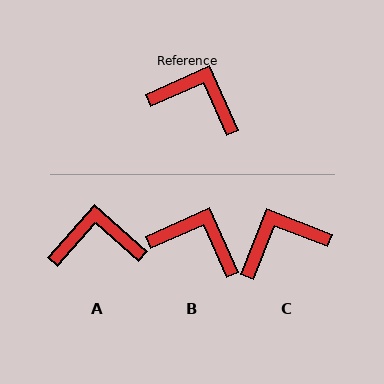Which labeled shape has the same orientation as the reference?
B.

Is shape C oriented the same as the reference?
No, it is off by about 45 degrees.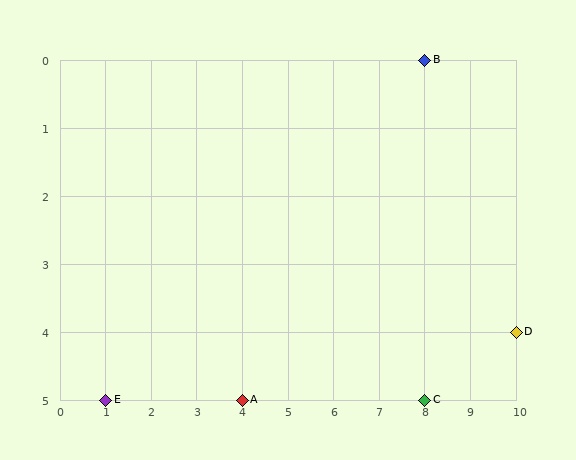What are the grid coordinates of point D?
Point D is at grid coordinates (10, 4).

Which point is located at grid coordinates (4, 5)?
Point A is at (4, 5).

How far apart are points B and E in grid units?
Points B and E are 7 columns and 5 rows apart (about 8.6 grid units diagonally).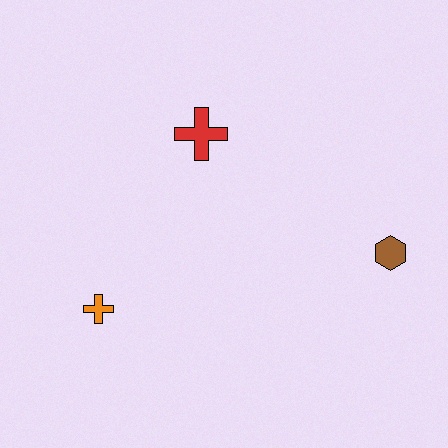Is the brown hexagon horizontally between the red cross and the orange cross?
No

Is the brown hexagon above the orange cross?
Yes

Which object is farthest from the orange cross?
The brown hexagon is farthest from the orange cross.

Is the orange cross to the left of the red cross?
Yes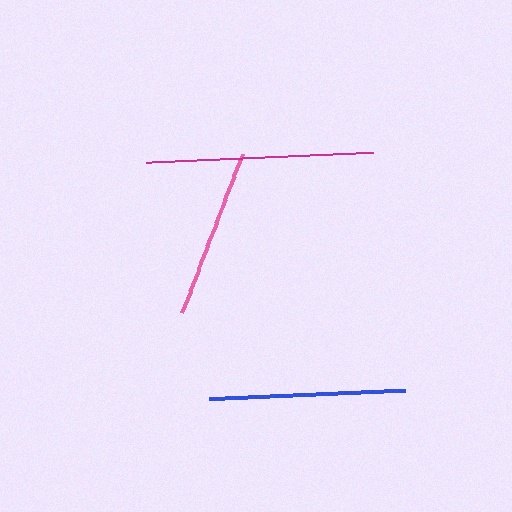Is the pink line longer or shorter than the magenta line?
The magenta line is longer than the pink line.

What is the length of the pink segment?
The pink segment is approximately 170 pixels long.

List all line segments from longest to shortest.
From longest to shortest: magenta, blue, pink.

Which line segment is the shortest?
The pink line is the shortest at approximately 170 pixels.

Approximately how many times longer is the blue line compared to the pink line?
The blue line is approximately 1.2 times the length of the pink line.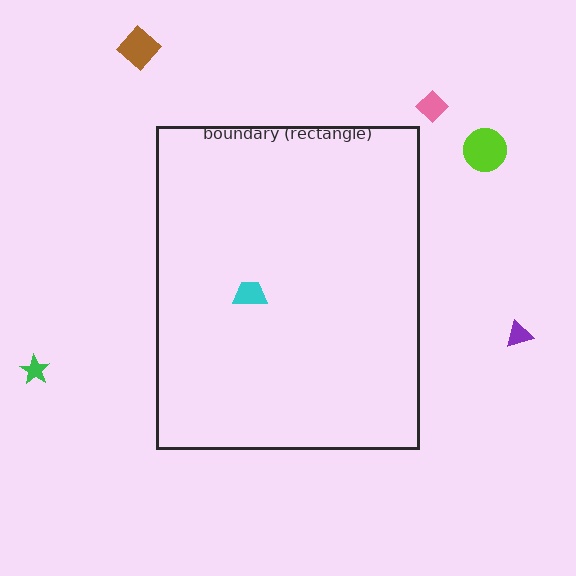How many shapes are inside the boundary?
1 inside, 5 outside.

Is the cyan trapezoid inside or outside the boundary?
Inside.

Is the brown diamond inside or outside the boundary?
Outside.